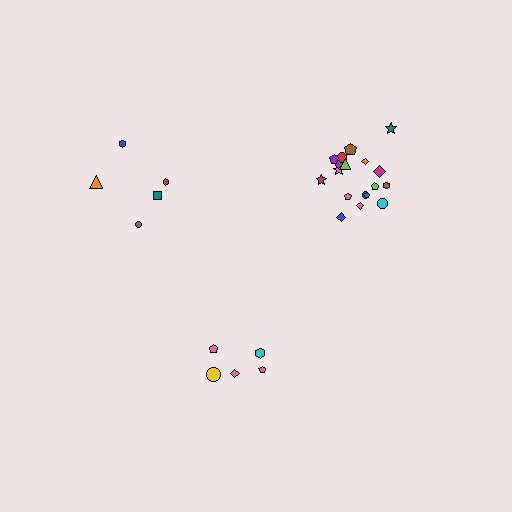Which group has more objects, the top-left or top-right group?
The top-right group.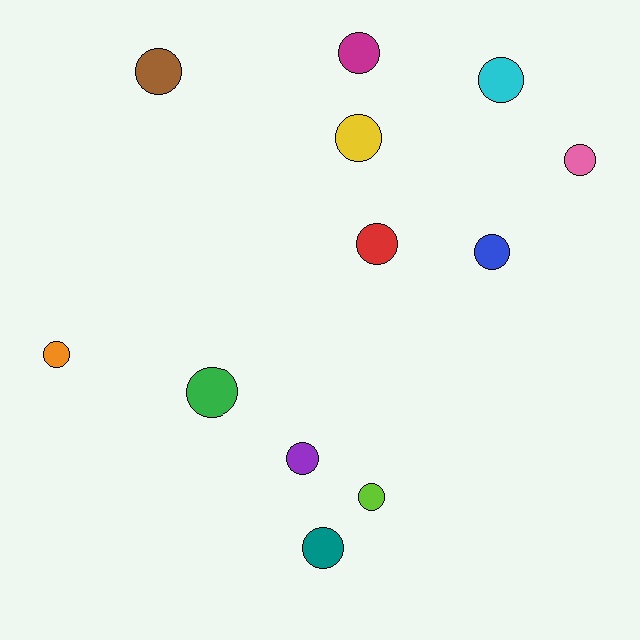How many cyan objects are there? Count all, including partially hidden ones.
There is 1 cyan object.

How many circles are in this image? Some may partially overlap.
There are 12 circles.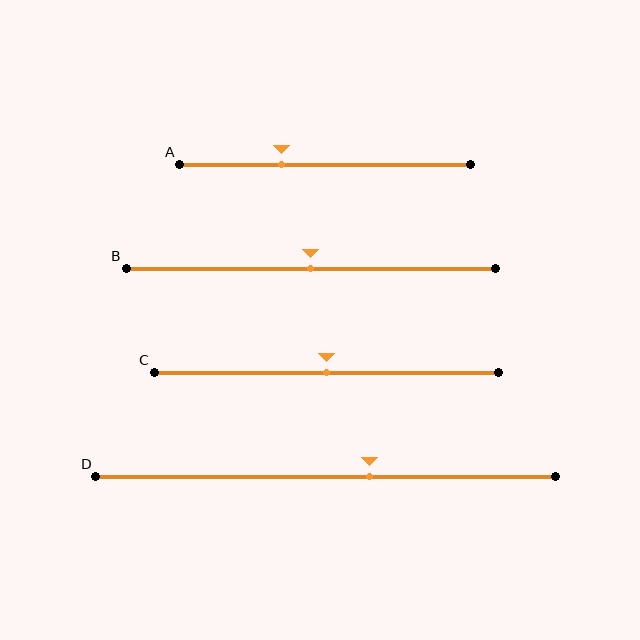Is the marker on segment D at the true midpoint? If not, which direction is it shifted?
No, the marker on segment D is shifted to the right by about 10% of the segment length.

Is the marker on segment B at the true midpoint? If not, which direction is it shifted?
Yes, the marker on segment B is at the true midpoint.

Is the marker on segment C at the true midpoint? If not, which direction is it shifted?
Yes, the marker on segment C is at the true midpoint.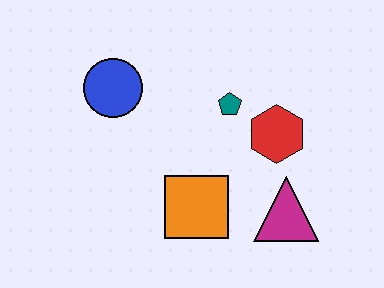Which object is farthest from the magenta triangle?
The blue circle is farthest from the magenta triangle.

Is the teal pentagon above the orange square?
Yes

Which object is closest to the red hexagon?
The teal pentagon is closest to the red hexagon.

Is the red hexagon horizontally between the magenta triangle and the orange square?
Yes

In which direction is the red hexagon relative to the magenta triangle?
The red hexagon is above the magenta triangle.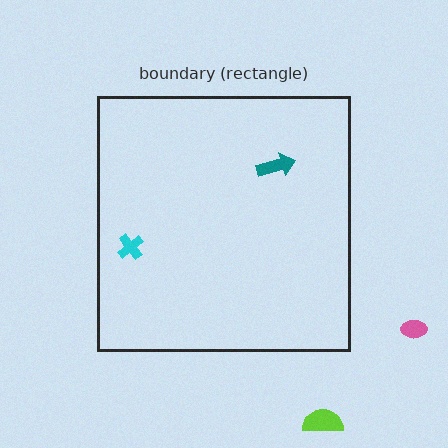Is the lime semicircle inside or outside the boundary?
Outside.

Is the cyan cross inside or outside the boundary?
Inside.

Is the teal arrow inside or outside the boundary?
Inside.